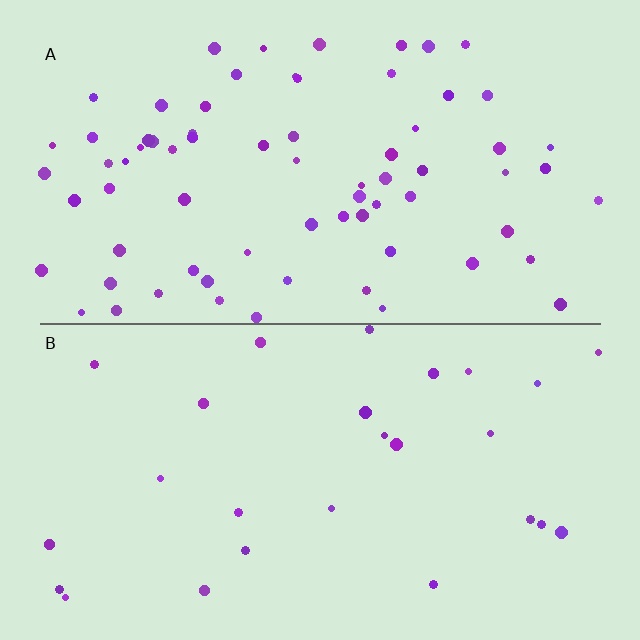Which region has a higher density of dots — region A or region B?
A (the top).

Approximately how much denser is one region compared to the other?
Approximately 2.7× — region A over region B.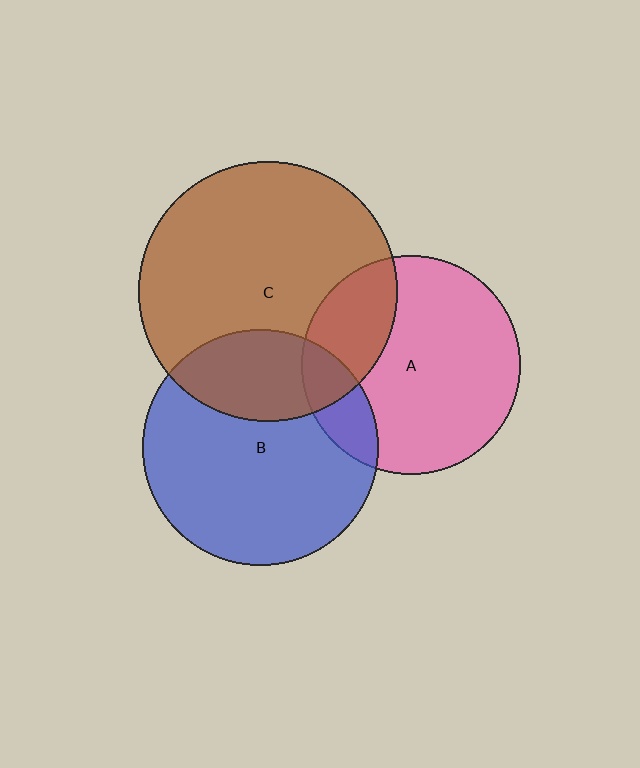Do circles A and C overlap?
Yes.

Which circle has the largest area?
Circle C (brown).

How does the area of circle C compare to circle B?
Approximately 1.2 times.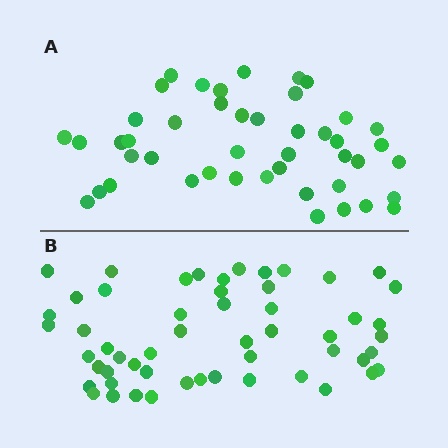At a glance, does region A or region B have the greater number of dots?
Region B (the bottom region) has more dots.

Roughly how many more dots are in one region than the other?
Region B has roughly 8 or so more dots than region A.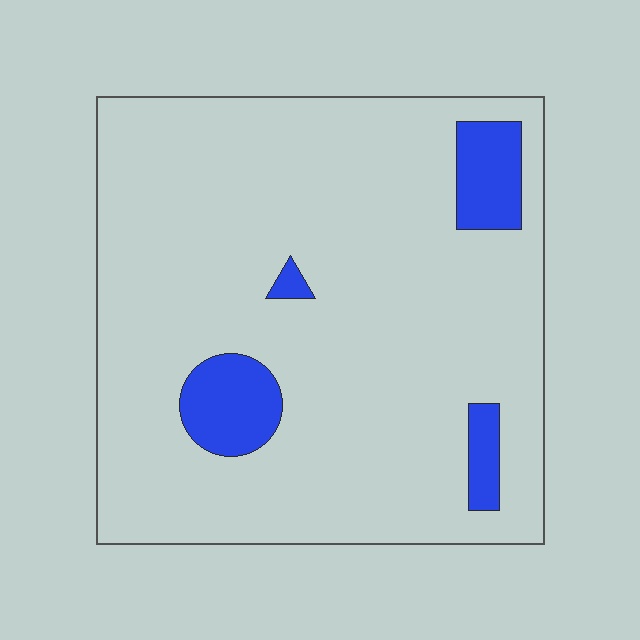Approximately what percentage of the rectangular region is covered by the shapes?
Approximately 10%.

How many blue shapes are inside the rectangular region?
4.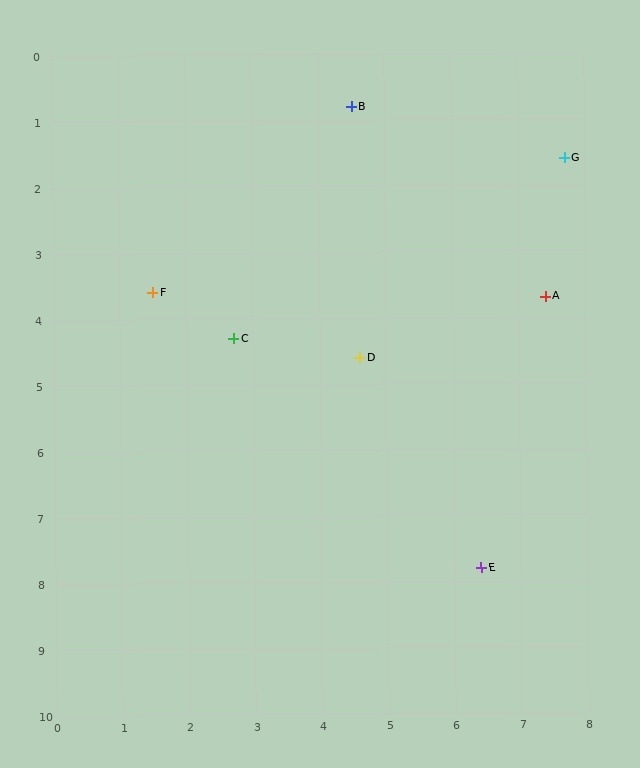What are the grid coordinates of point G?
Point G is at approximately (7.7, 1.6).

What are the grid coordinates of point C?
Point C is at approximately (2.7, 4.3).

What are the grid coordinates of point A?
Point A is at approximately (7.4, 3.7).